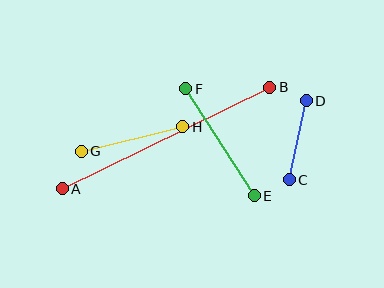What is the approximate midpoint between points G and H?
The midpoint is at approximately (132, 139) pixels.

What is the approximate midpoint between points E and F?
The midpoint is at approximately (220, 142) pixels.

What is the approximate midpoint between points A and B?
The midpoint is at approximately (166, 138) pixels.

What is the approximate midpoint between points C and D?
The midpoint is at approximately (298, 140) pixels.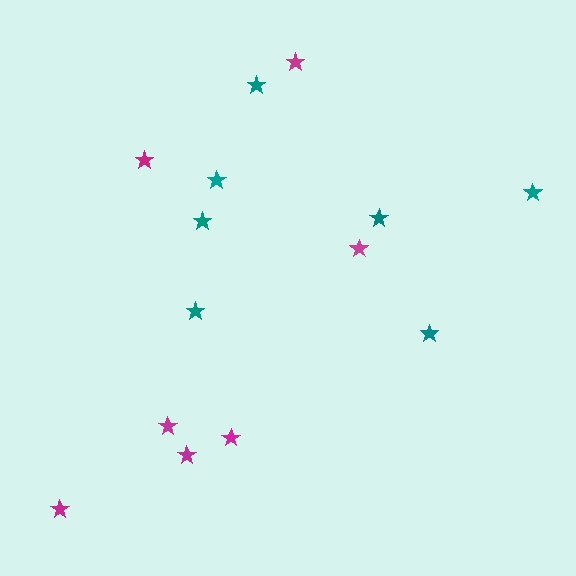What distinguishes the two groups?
There are 2 groups: one group of magenta stars (7) and one group of teal stars (7).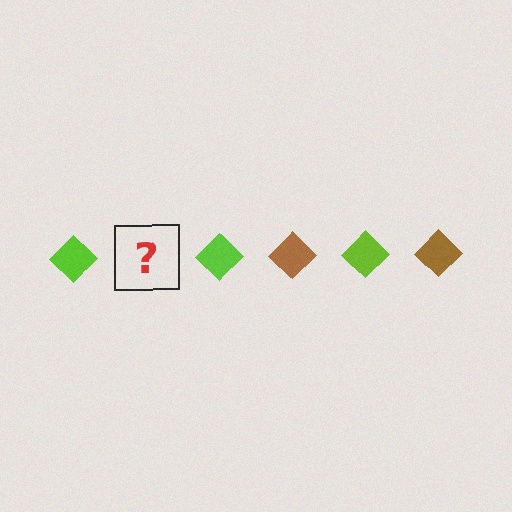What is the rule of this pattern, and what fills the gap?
The rule is that the pattern cycles through lime, brown diamonds. The gap should be filled with a brown diamond.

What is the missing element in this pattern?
The missing element is a brown diamond.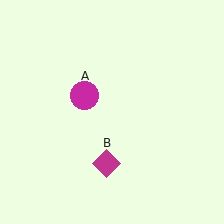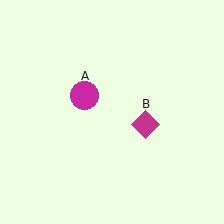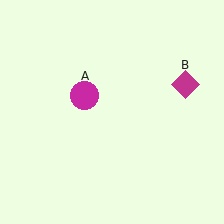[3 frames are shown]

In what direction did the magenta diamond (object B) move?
The magenta diamond (object B) moved up and to the right.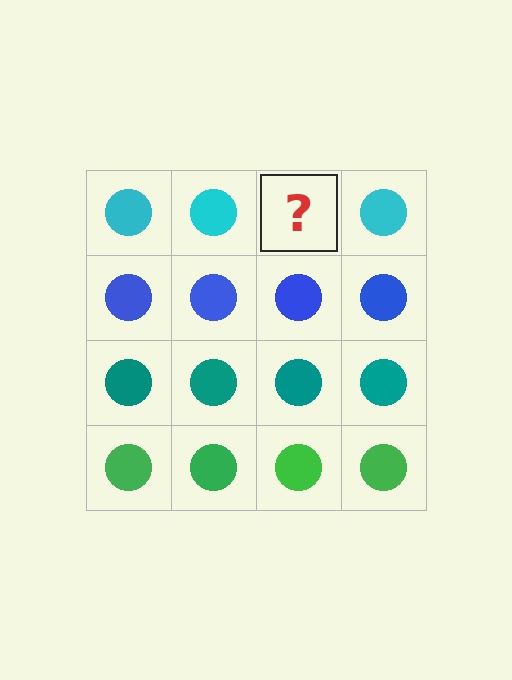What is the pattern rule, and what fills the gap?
The rule is that each row has a consistent color. The gap should be filled with a cyan circle.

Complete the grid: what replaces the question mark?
The question mark should be replaced with a cyan circle.